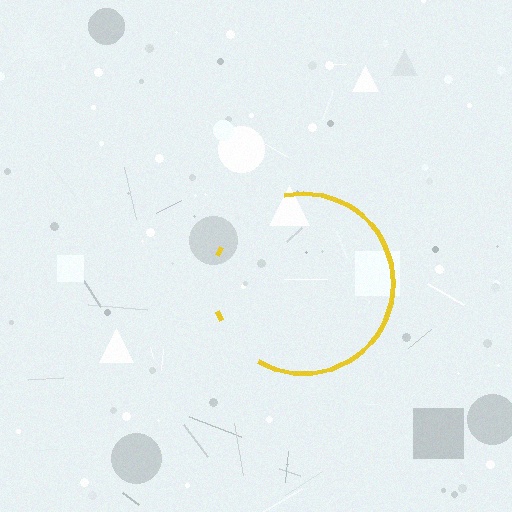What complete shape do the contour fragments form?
The contour fragments form a circle.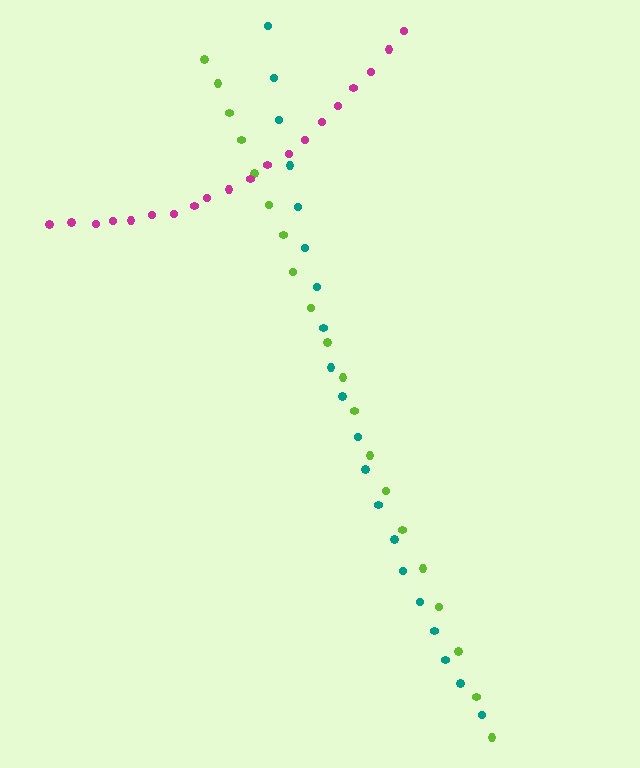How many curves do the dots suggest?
There are 3 distinct paths.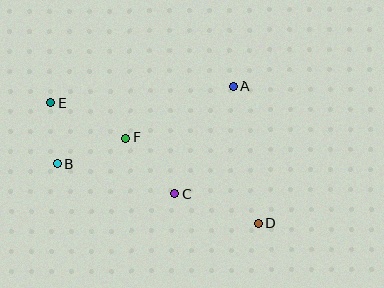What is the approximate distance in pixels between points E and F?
The distance between E and F is approximately 83 pixels.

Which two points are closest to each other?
Points B and E are closest to each other.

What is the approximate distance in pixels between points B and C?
The distance between B and C is approximately 121 pixels.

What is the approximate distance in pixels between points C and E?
The distance between C and E is approximately 154 pixels.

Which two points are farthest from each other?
Points D and E are farthest from each other.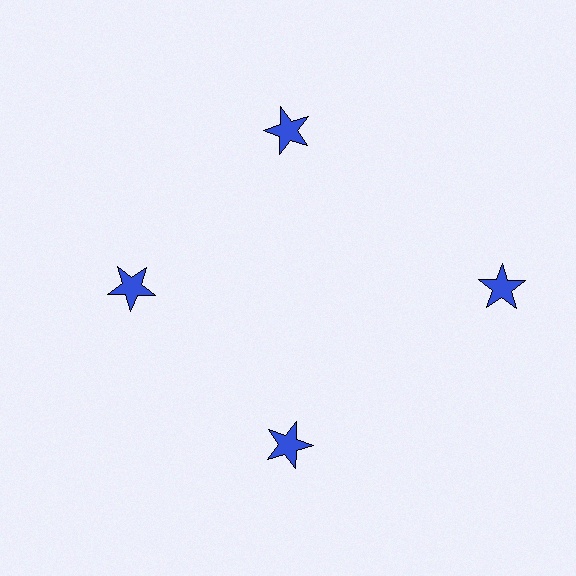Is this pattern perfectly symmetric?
No. The 4 blue stars are arranged in a ring, but one element near the 3 o'clock position is pushed outward from the center, breaking the 4-fold rotational symmetry.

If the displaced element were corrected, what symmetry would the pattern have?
It would have 4-fold rotational symmetry — the pattern would map onto itself every 90 degrees.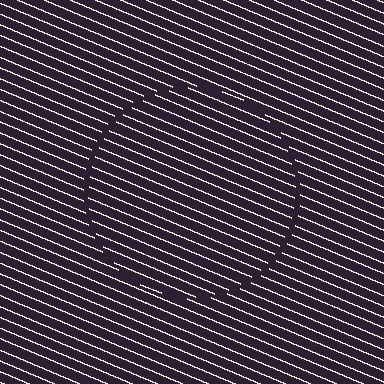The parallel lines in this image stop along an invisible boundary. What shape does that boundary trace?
An illusory circle. The interior of the shape contains the same grating, shifted by half a period — the contour is defined by the phase discontinuity where line-ends from the inner and outer gratings abut.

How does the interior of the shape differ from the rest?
The interior of the shape contains the same grating, shifted by half a period — the contour is defined by the phase discontinuity where line-ends from the inner and outer gratings abut.